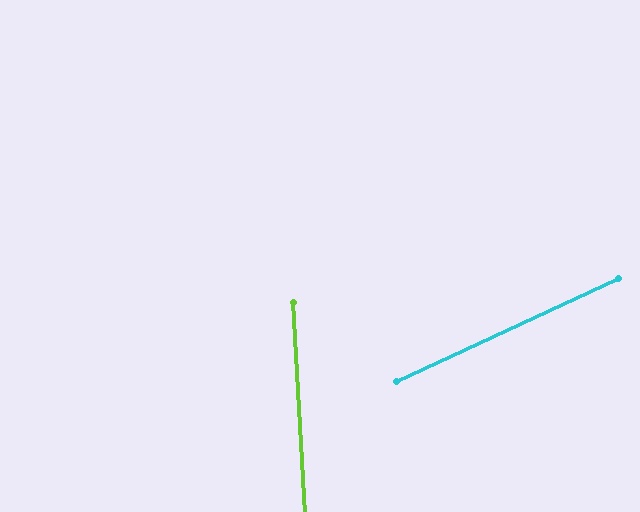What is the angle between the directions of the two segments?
Approximately 69 degrees.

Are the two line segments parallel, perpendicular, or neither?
Neither parallel nor perpendicular — they differ by about 69°.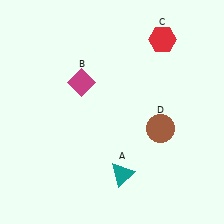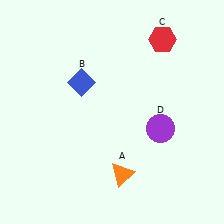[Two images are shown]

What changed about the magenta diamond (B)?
In Image 1, B is magenta. In Image 2, it changed to blue.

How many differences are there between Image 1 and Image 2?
There are 3 differences between the two images.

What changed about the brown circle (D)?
In Image 1, D is brown. In Image 2, it changed to purple.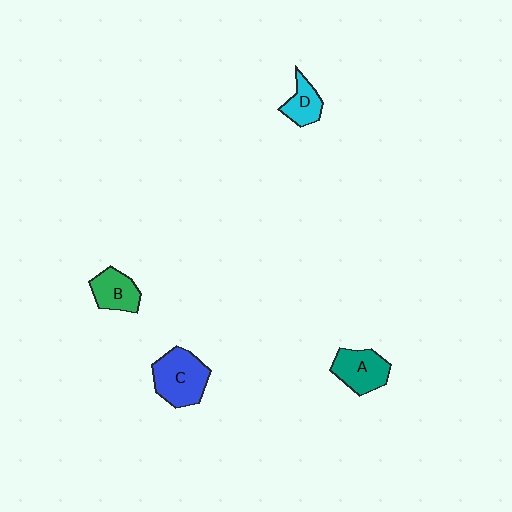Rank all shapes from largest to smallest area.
From largest to smallest: C (blue), A (teal), B (green), D (cyan).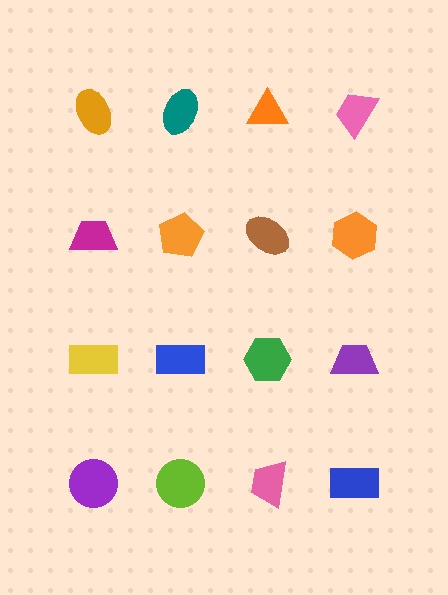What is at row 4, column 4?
A blue rectangle.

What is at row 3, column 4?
A purple trapezoid.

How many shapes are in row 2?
4 shapes.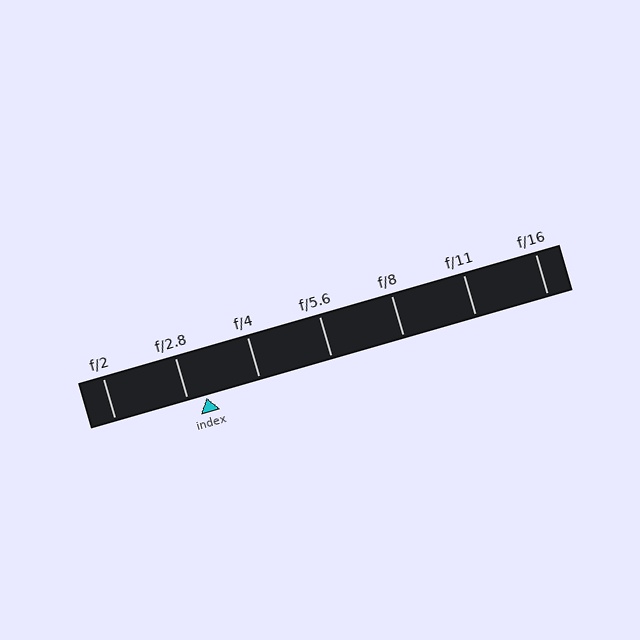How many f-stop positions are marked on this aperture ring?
There are 7 f-stop positions marked.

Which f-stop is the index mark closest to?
The index mark is closest to f/2.8.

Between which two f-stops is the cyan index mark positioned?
The index mark is between f/2.8 and f/4.